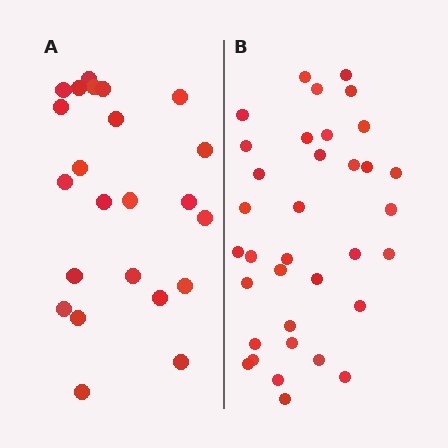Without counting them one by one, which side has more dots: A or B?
Region B (the right region) has more dots.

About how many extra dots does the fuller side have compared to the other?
Region B has roughly 12 or so more dots than region A.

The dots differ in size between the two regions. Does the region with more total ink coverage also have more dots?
No. Region A has more total ink coverage because its dots are larger, but region B actually contains more individual dots. Total area can be misleading — the number of items is what matters here.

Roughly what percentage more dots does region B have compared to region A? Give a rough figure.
About 50% more.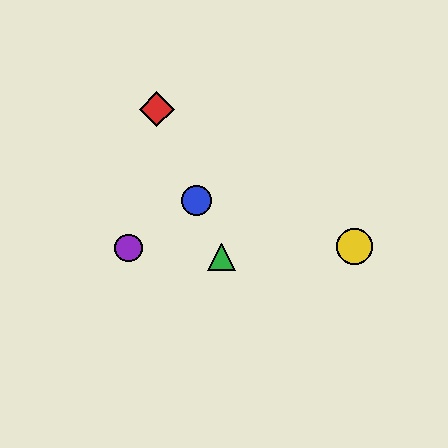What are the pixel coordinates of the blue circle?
The blue circle is at (197, 201).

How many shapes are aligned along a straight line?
3 shapes (the red diamond, the blue circle, the green triangle) are aligned along a straight line.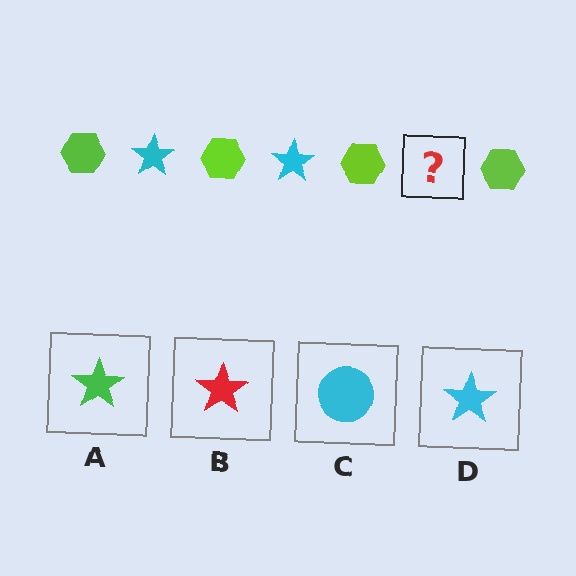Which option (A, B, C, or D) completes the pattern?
D.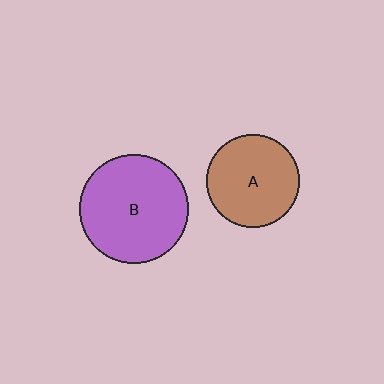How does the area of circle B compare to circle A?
Approximately 1.4 times.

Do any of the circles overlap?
No, none of the circles overlap.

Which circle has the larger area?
Circle B (purple).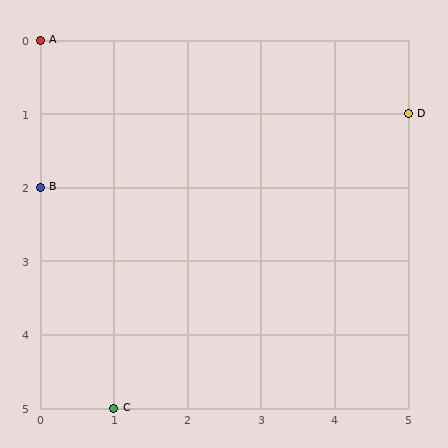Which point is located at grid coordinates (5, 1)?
Point D is at (5, 1).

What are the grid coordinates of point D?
Point D is at grid coordinates (5, 1).